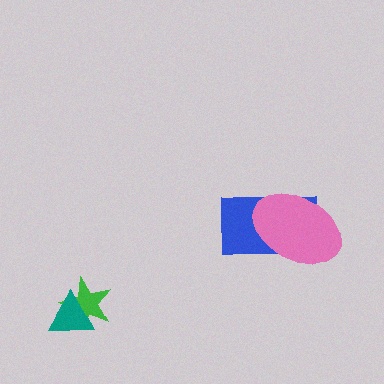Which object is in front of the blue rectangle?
The pink ellipse is in front of the blue rectangle.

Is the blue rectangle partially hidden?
Yes, it is partially covered by another shape.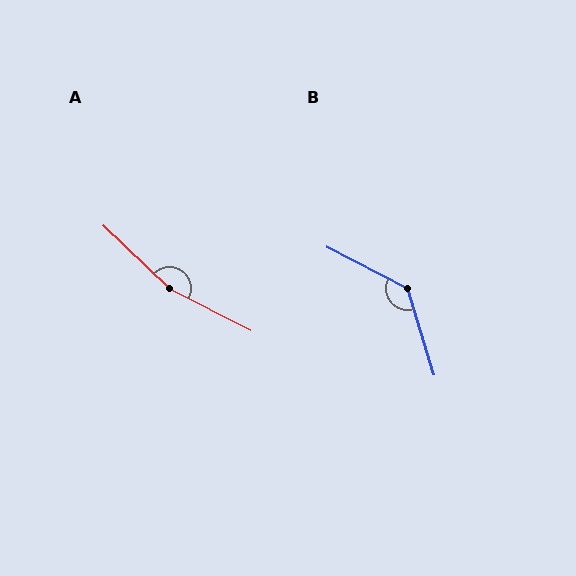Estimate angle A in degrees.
Approximately 163 degrees.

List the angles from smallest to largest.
B (134°), A (163°).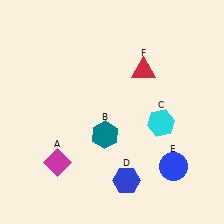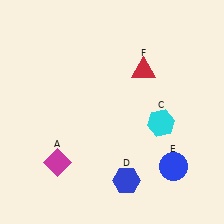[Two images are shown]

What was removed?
The teal hexagon (B) was removed in Image 2.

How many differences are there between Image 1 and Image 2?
There is 1 difference between the two images.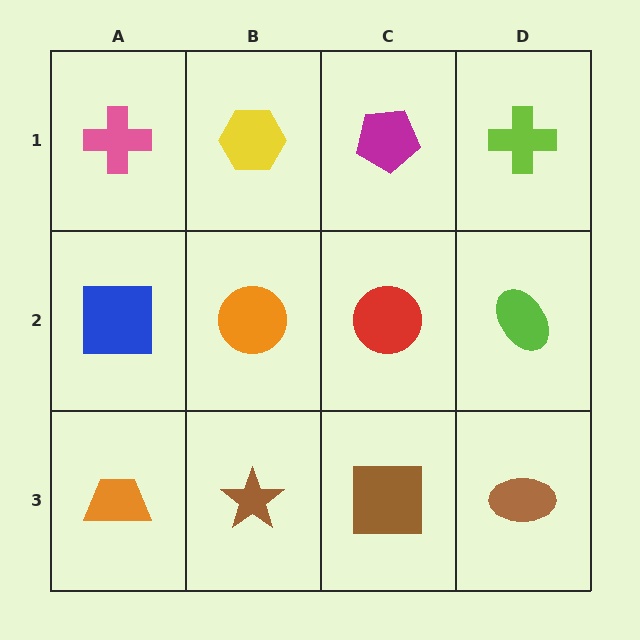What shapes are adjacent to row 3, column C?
A red circle (row 2, column C), a brown star (row 3, column B), a brown ellipse (row 3, column D).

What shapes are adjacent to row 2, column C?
A magenta pentagon (row 1, column C), a brown square (row 3, column C), an orange circle (row 2, column B), a lime ellipse (row 2, column D).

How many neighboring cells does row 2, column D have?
3.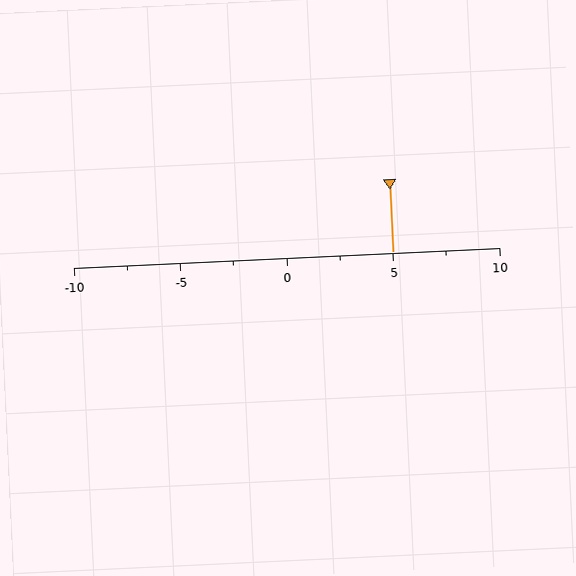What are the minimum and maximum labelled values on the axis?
The axis runs from -10 to 10.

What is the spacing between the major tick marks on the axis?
The major ticks are spaced 5 apart.